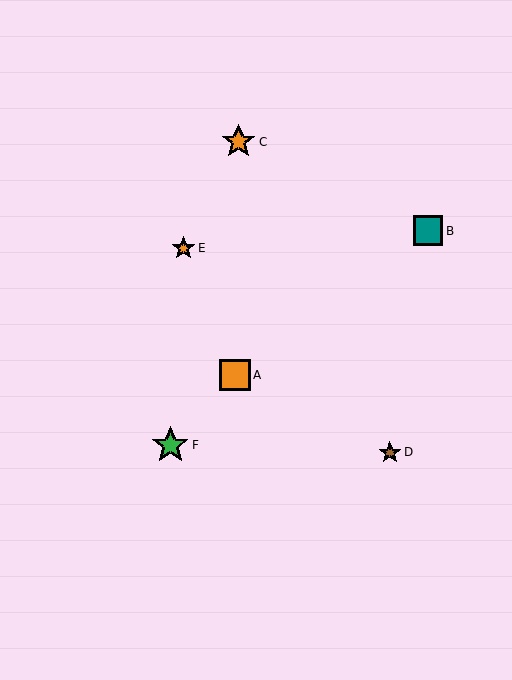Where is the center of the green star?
The center of the green star is at (170, 445).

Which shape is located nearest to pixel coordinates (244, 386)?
The orange square (labeled A) at (235, 375) is nearest to that location.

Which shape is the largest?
The green star (labeled F) is the largest.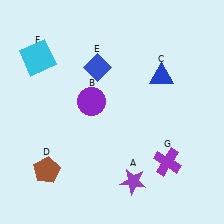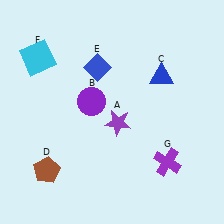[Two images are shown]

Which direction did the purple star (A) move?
The purple star (A) moved up.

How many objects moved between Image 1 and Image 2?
1 object moved between the two images.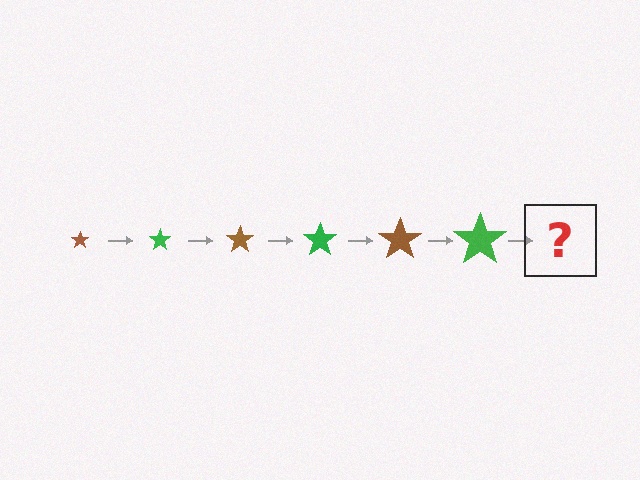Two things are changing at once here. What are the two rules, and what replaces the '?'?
The two rules are that the star grows larger each step and the color cycles through brown and green. The '?' should be a brown star, larger than the previous one.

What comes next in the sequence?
The next element should be a brown star, larger than the previous one.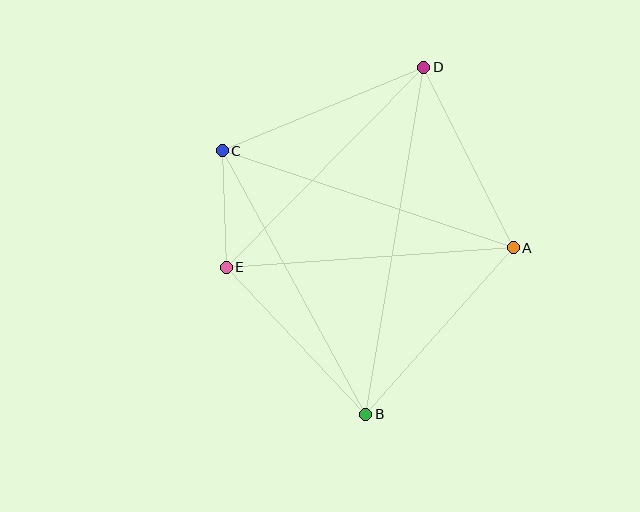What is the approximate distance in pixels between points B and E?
The distance between B and E is approximately 203 pixels.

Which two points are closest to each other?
Points C and E are closest to each other.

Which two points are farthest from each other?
Points B and D are farthest from each other.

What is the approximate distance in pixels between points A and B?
The distance between A and B is approximately 223 pixels.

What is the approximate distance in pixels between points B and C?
The distance between B and C is approximately 300 pixels.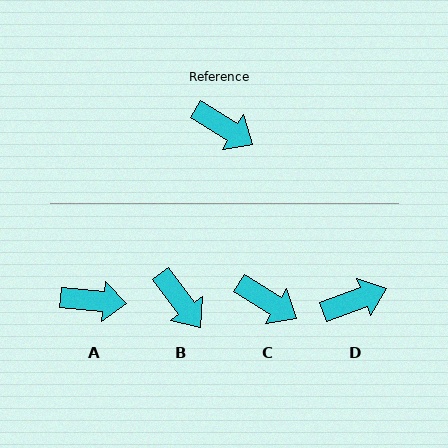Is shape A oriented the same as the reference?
No, it is off by about 26 degrees.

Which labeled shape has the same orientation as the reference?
C.